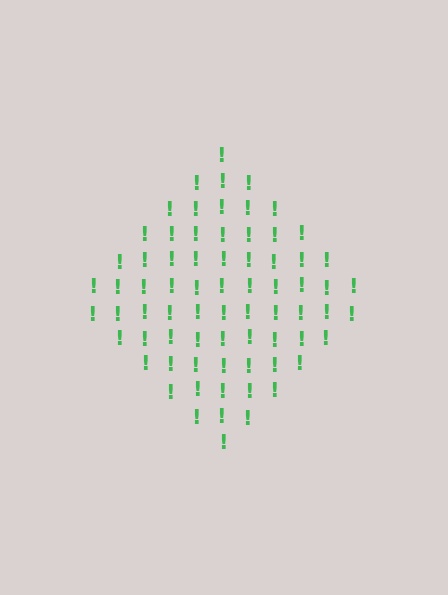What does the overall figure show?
The overall figure shows a diamond.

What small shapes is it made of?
It is made of small exclamation marks.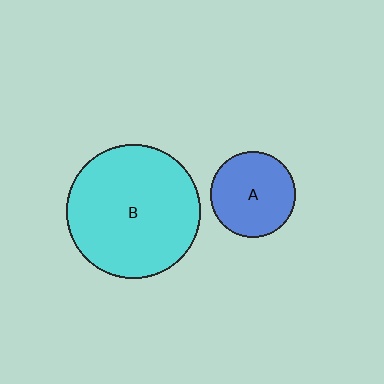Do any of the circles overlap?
No, none of the circles overlap.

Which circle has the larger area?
Circle B (cyan).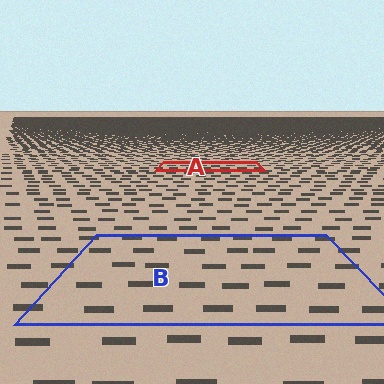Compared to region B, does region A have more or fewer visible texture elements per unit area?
Region A has more texture elements per unit area — they are packed more densely because it is farther away.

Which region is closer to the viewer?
Region B is closer. The texture elements there are larger and more spread out.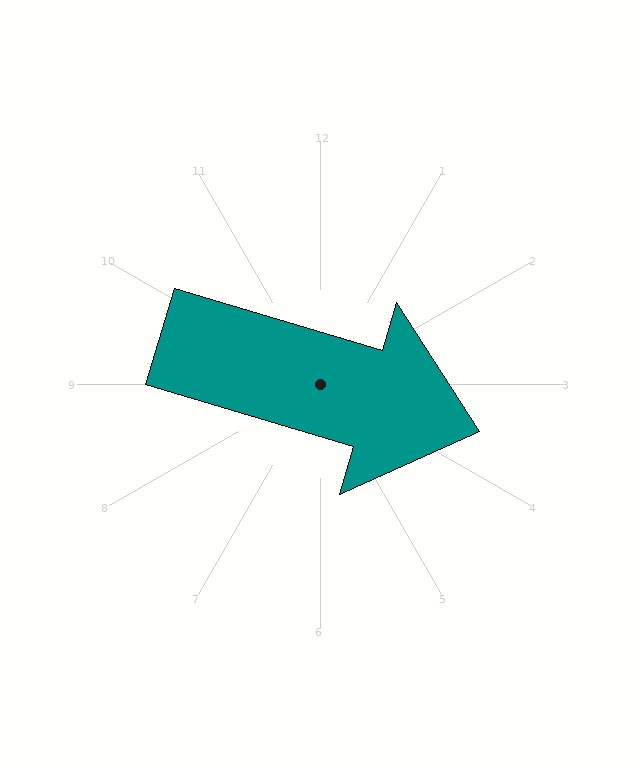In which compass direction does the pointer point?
East.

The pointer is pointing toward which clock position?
Roughly 4 o'clock.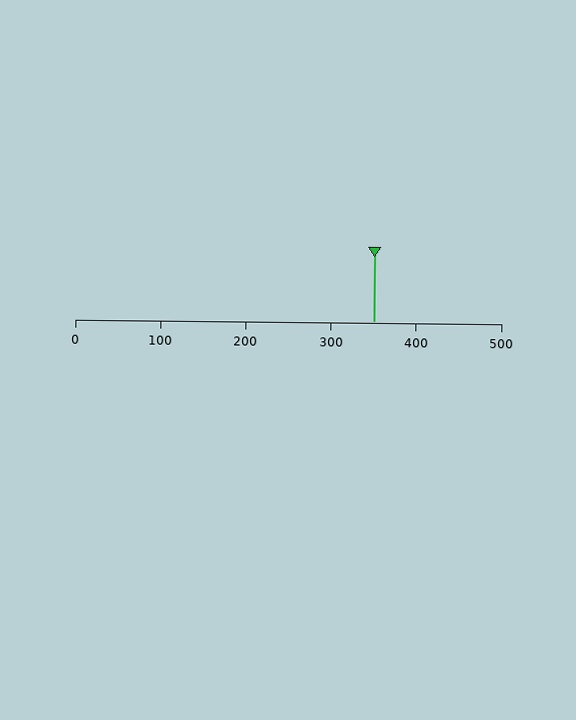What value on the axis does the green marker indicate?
The marker indicates approximately 350.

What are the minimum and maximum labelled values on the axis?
The axis runs from 0 to 500.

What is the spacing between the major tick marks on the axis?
The major ticks are spaced 100 apart.